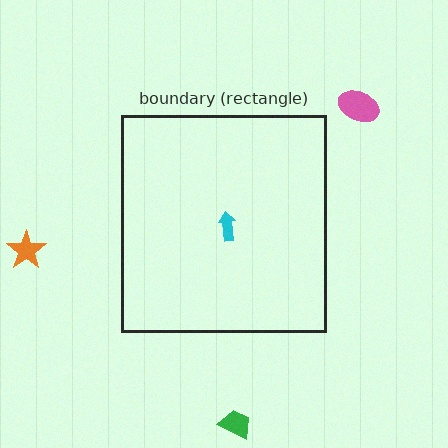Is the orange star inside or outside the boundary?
Outside.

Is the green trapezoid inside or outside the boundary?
Outside.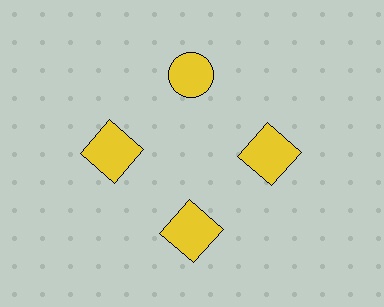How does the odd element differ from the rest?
It has a different shape: circle instead of square.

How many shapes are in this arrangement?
There are 4 shapes arranged in a ring pattern.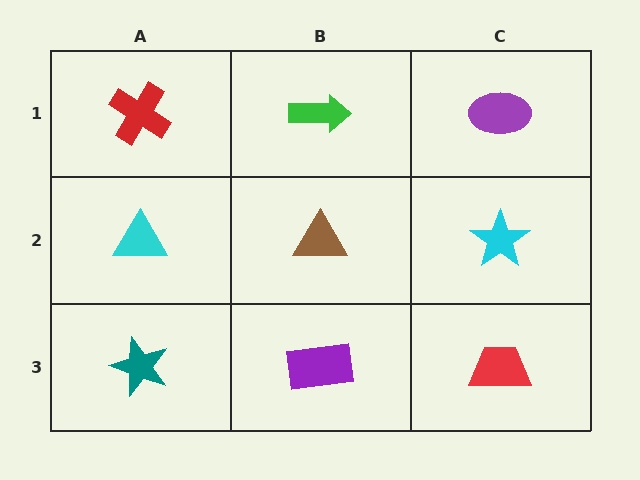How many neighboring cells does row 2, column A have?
3.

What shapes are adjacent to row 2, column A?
A red cross (row 1, column A), a teal star (row 3, column A), a brown triangle (row 2, column B).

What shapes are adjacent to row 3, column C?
A cyan star (row 2, column C), a purple rectangle (row 3, column B).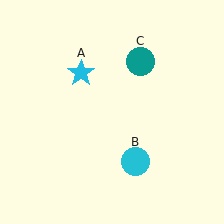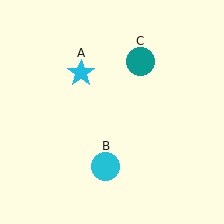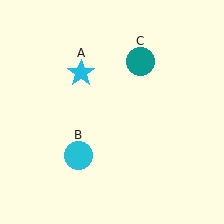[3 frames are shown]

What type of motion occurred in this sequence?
The cyan circle (object B) rotated clockwise around the center of the scene.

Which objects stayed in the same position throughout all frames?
Cyan star (object A) and teal circle (object C) remained stationary.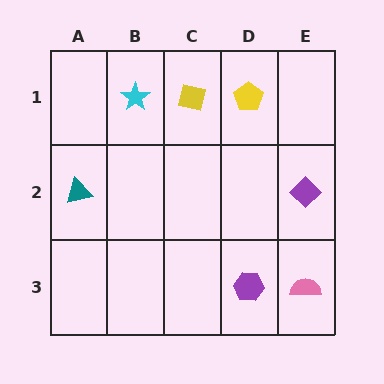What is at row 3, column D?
A purple hexagon.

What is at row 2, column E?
A purple diamond.